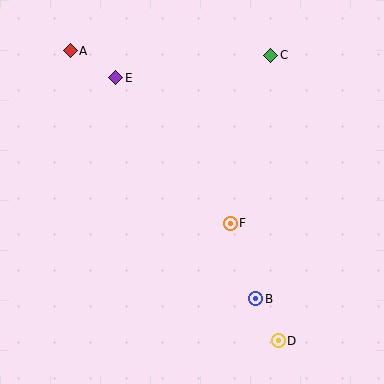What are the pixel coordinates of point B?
Point B is at (256, 299).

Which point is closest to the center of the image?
Point F at (230, 223) is closest to the center.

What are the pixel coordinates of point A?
Point A is at (70, 51).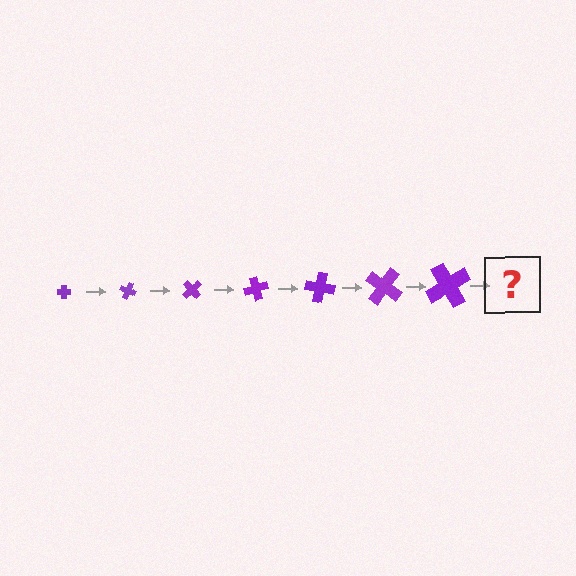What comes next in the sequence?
The next element should be a cross, larger than the previous one and rotated 175 degrees from the start.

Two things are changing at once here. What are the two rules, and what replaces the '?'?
The two rules are that the cross grows larger each step and it rotates 25 degrees each step. The '?' should be a cross, larger than the previous one and rotated 175 degrees from the start.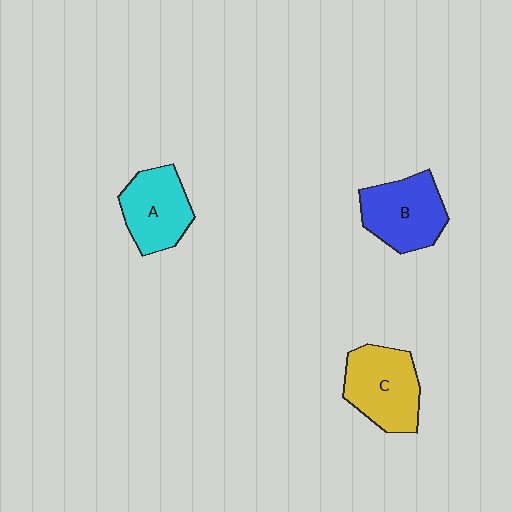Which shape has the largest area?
Shape C (yellow).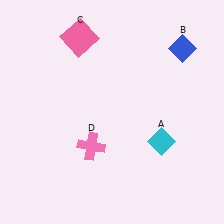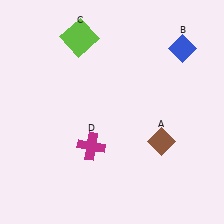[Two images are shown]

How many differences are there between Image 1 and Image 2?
There are 3 differences between the two images.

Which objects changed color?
A changed from cyan to brown. C changed from pink to lime. D changed from pink to magenta.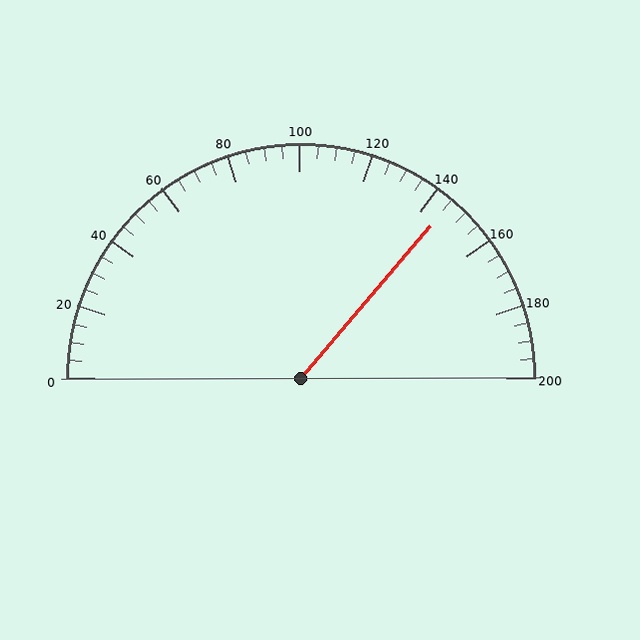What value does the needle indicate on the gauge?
The needle indicates approximately 145.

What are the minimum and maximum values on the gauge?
The gauge ranges from 0 to 200.